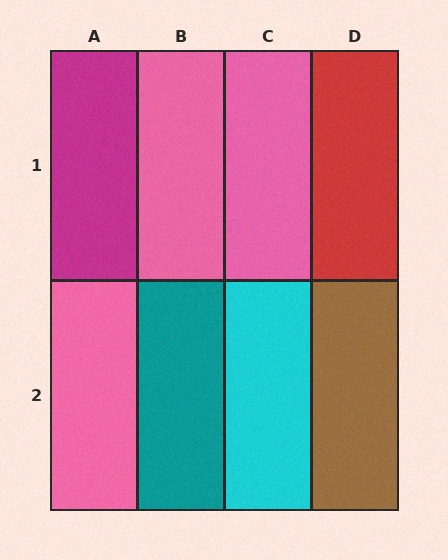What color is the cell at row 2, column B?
Teal.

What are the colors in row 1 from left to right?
Magenta, pink, pink, red.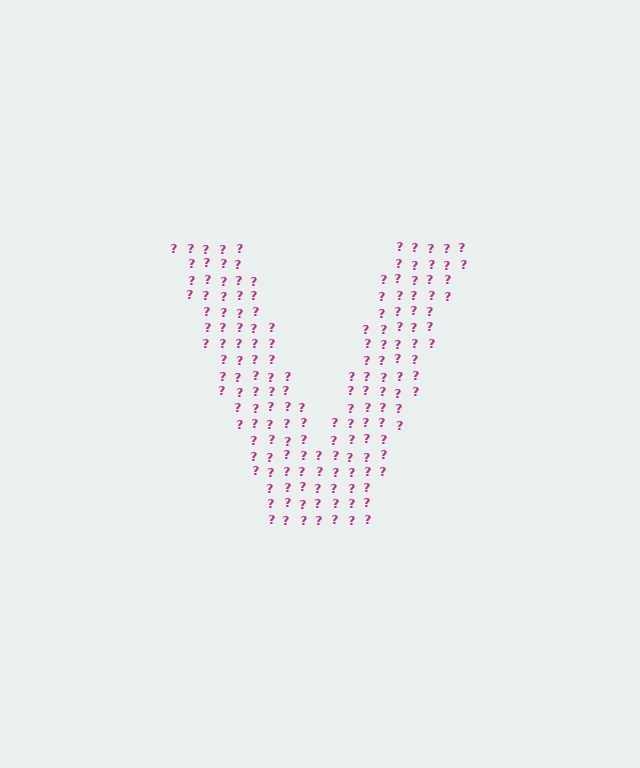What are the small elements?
The small elements are question marks.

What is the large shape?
The large shape is the letter V.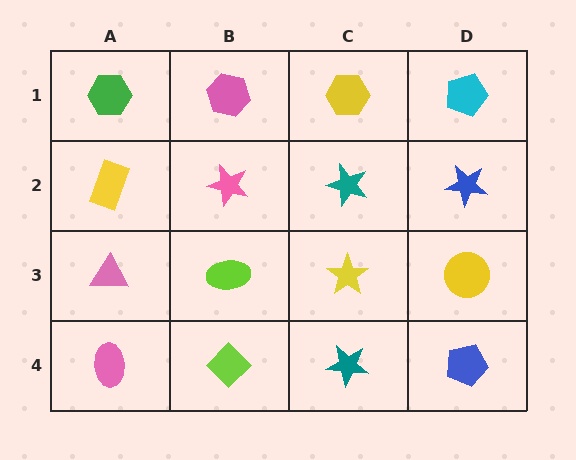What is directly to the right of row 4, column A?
A lime diamond.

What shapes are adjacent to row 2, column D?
A cyan pentagon (row 1, column D), a yellow circle (row 3, column D), a teal star (row 2, column C).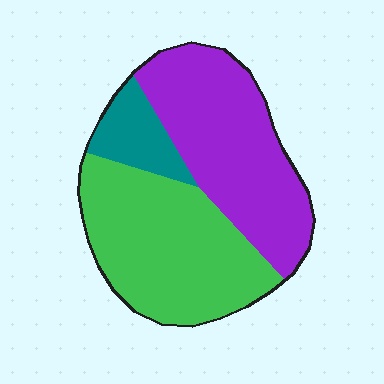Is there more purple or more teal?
Purple.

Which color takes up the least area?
Teal, at roughly 10%.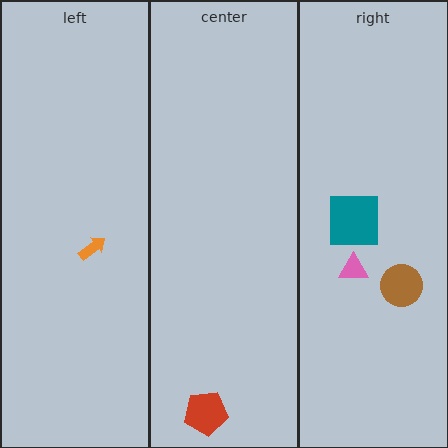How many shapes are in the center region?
1.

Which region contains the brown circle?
The right region.